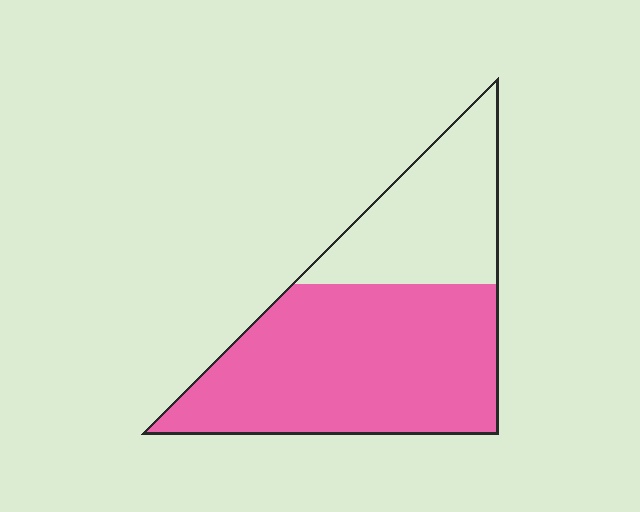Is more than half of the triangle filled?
Yes.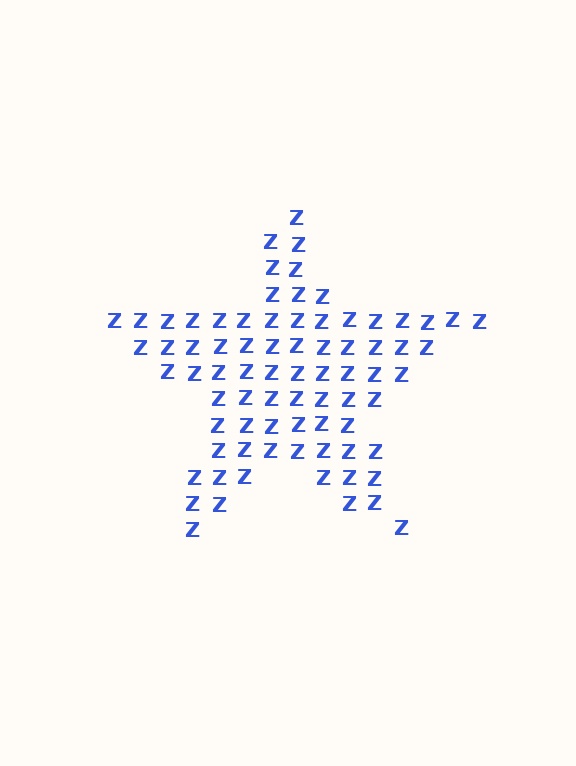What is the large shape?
The large shape is a star.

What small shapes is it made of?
It is made of small letter Z's.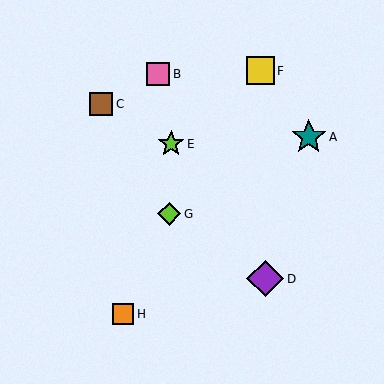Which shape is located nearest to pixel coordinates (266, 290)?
The purple diamond (labeled D) at (265, 279) is nearest to that location.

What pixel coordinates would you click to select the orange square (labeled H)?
Click at (123, 314) to select the orange square H.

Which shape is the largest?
The purple diamond (labeled D) is the largest.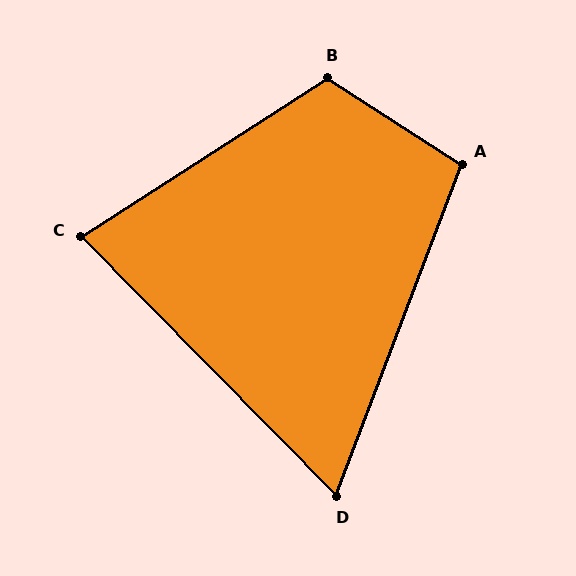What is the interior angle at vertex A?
Approximately 102 degrees (obtuse).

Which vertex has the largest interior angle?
B, at approximately 115 degrees.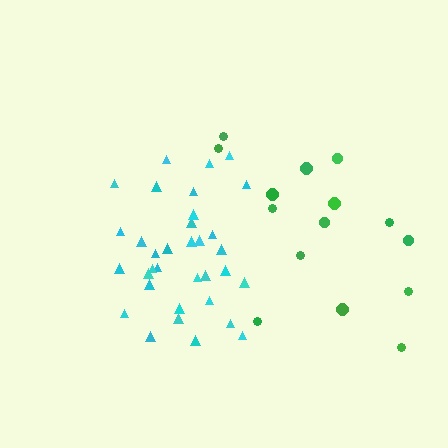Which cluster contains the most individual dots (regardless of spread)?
Cyan (34).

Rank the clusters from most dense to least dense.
cyan, green.